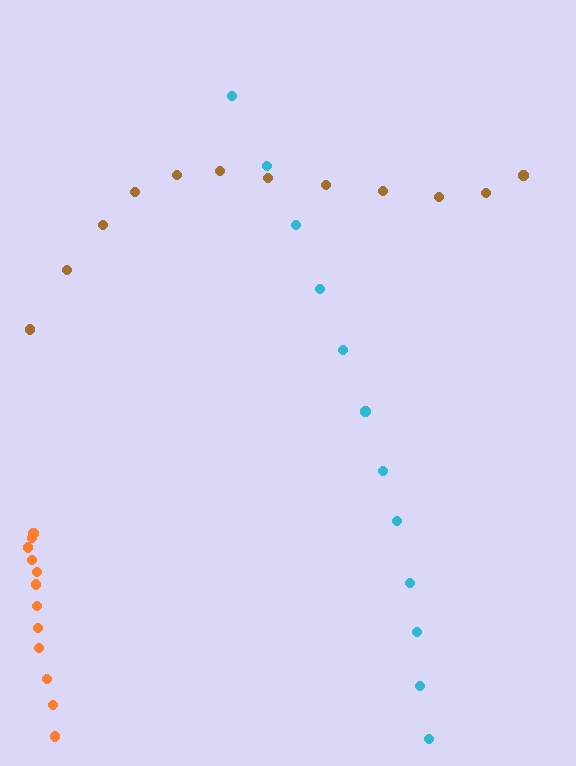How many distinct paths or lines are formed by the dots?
There are 3 distinct paths.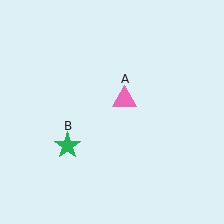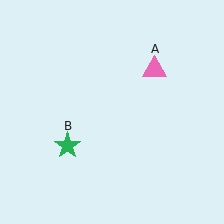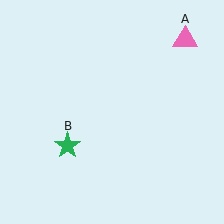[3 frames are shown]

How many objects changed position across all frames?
1 object changed position: pink triangle (object A).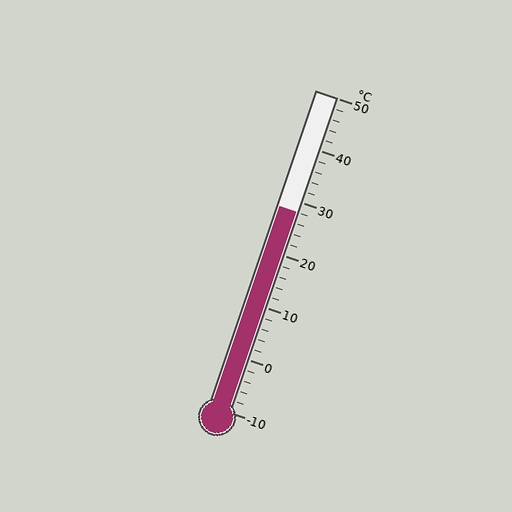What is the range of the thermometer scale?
The thermometer scale ranges from -10°C to 50°C.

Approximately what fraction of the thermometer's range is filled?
The thermometer is filled to approximately 65% of its range.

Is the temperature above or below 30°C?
The temperature is below 30°C.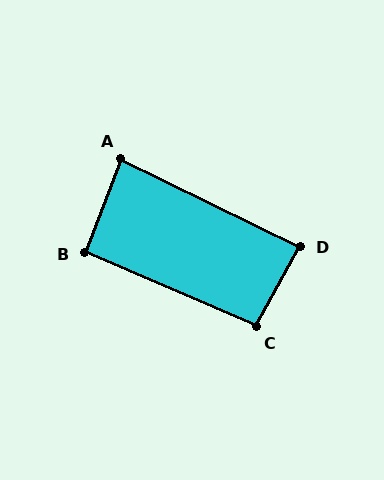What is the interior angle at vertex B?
Approximately 92 degrees (approximately right).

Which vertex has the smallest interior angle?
A, at approximately 85 degrees.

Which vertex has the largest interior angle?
C, at approximately 95 degrees.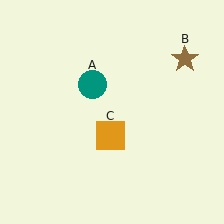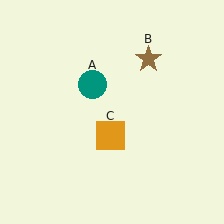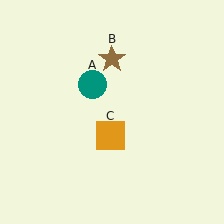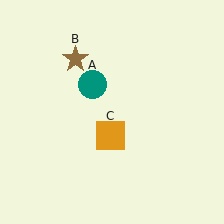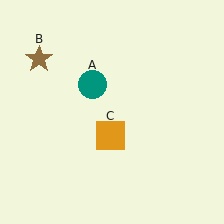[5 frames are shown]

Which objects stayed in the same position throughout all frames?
Teal circle (object A) and orange square (object C) remained stationary.